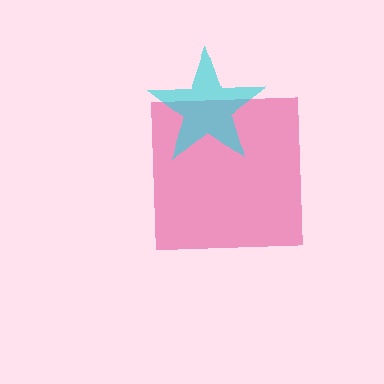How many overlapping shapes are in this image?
There are 2 overlapping shapes in the image.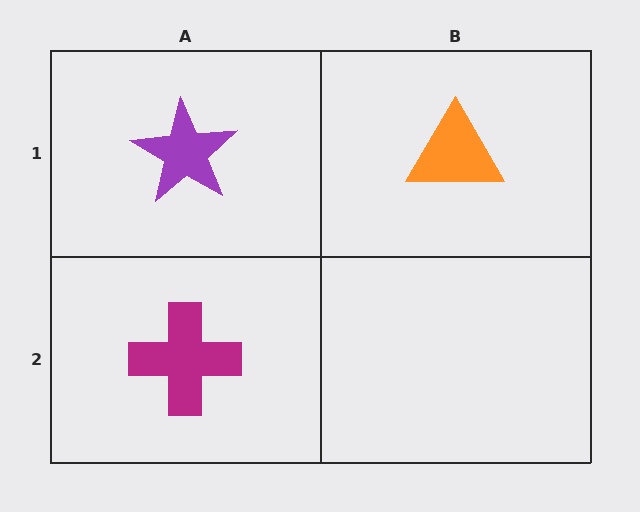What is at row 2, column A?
A magenta cross.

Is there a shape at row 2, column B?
No, that cell is empty.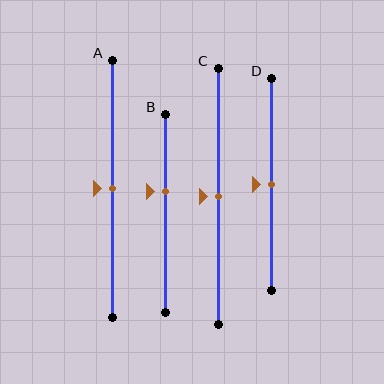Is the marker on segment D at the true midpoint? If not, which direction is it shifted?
Yes, the marker on segment D is at the true midpoint.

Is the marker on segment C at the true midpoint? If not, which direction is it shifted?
Yes, the marker on segment C is at the true midpoint.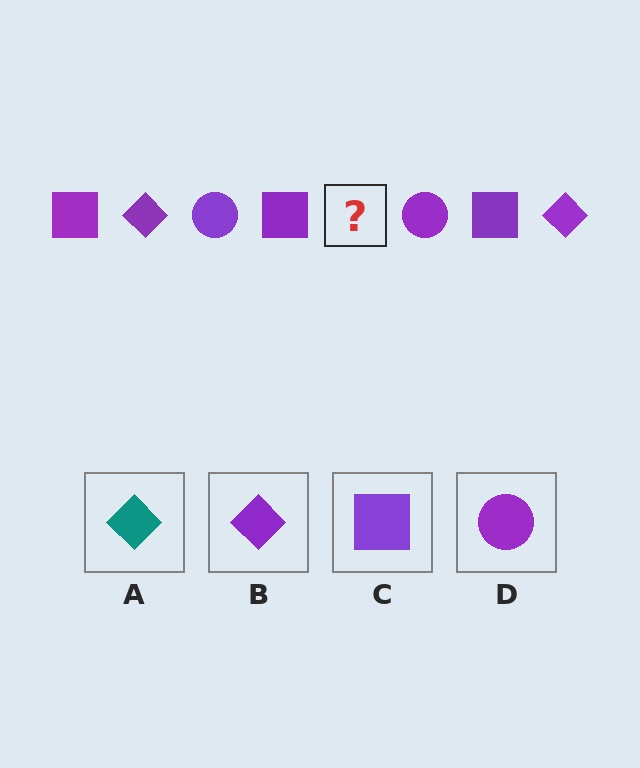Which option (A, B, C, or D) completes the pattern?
B.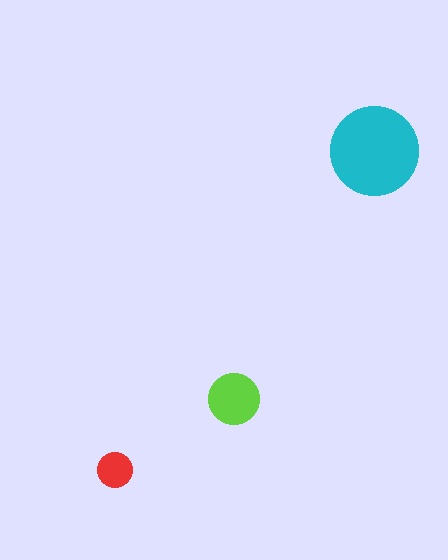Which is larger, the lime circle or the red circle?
The lime one.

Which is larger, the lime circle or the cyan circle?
The cyan one.